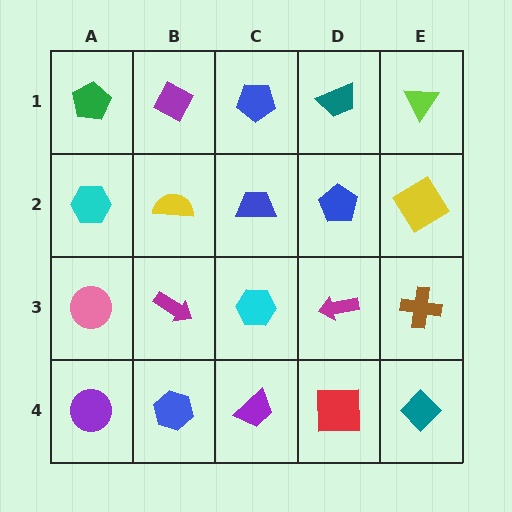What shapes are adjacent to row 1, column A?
A cyan hexagon (row 2, column A), a purple diamond (row 1, column B).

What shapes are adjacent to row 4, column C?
A cyan hexagon (row 3, column C), a blue hexagon (row 4, column B), a red square (row 4, column D).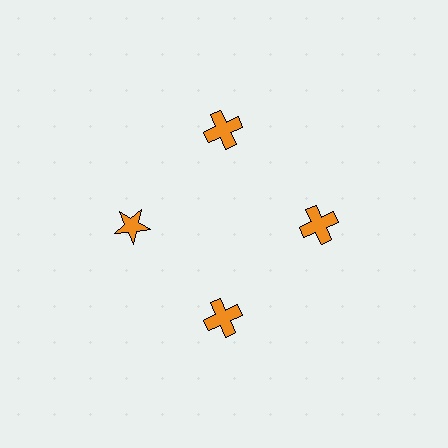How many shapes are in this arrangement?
There are 4 shapes arranged in a ring pattern.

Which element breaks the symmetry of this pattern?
The orange star at roughly the 9 o'clock position breaks the symmetry. All other shapes are orange crosses.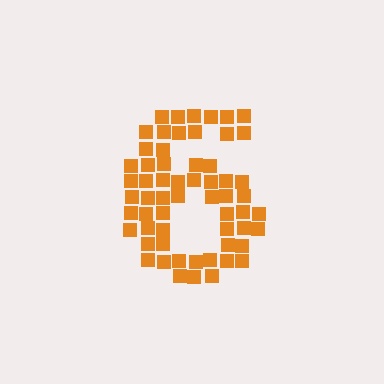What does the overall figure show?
The overall figure shows the digit 6.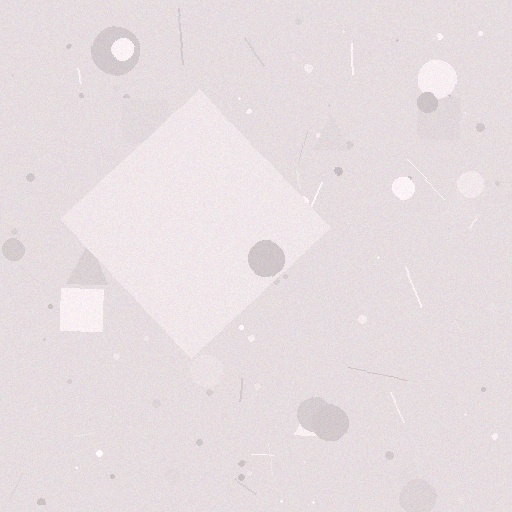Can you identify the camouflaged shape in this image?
The camouflaged shape is a diamond.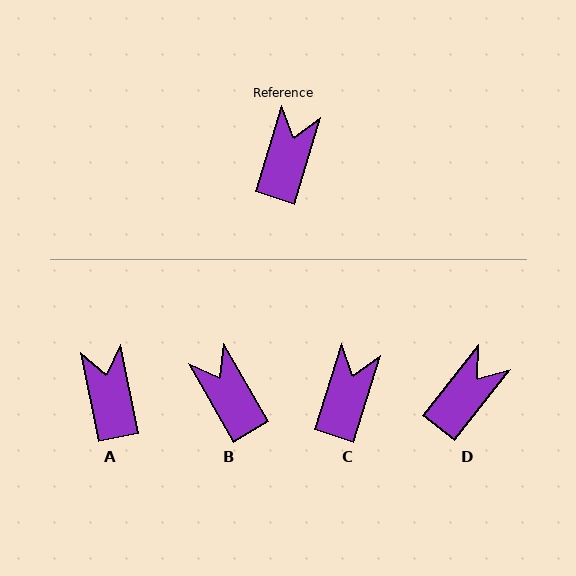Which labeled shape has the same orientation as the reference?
C.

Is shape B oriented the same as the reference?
No, it is off by about 47 degrees.